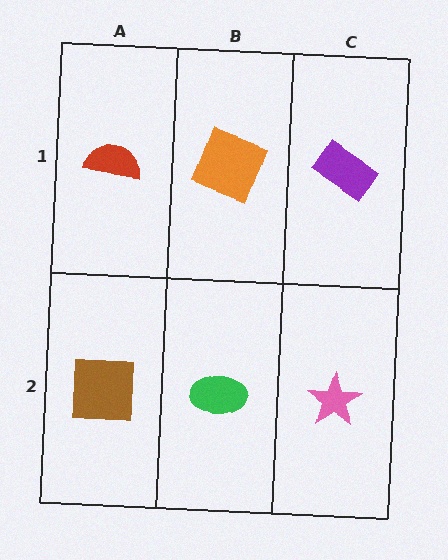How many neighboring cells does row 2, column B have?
3.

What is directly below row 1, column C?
A pink star.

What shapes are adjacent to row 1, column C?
A pink star (row 2, column C), an orange square (row 1, column B).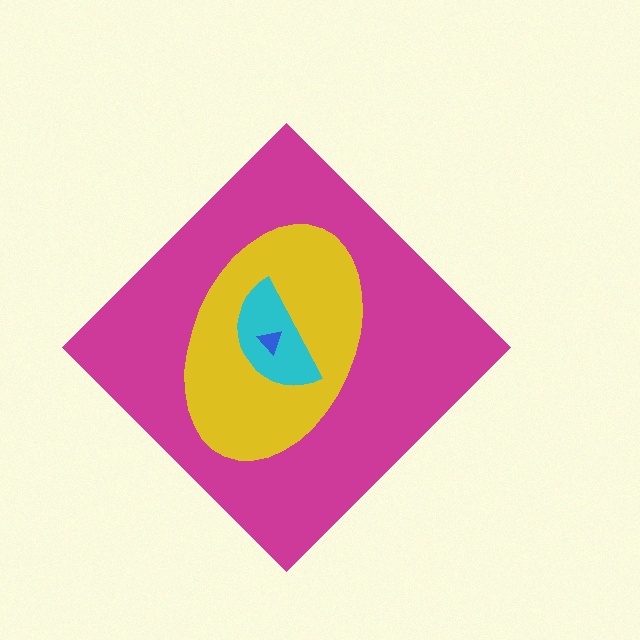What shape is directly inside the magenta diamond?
The yellow ellipse.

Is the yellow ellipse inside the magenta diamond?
Yes.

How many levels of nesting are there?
4.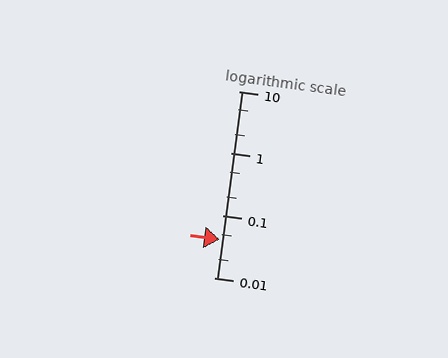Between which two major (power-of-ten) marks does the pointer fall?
The pointer is between 0.01 and 0.1.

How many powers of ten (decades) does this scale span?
The scale spans 3 decades, from 0.01 to 10.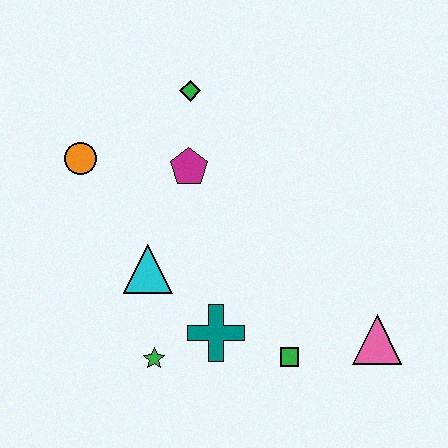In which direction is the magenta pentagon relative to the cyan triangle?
The magenta pentagon is above the cyan triangle.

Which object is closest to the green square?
The teal cross is closest to the green square.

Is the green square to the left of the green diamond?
No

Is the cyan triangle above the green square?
Yes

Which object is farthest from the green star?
The green diamond is farthest from the green star.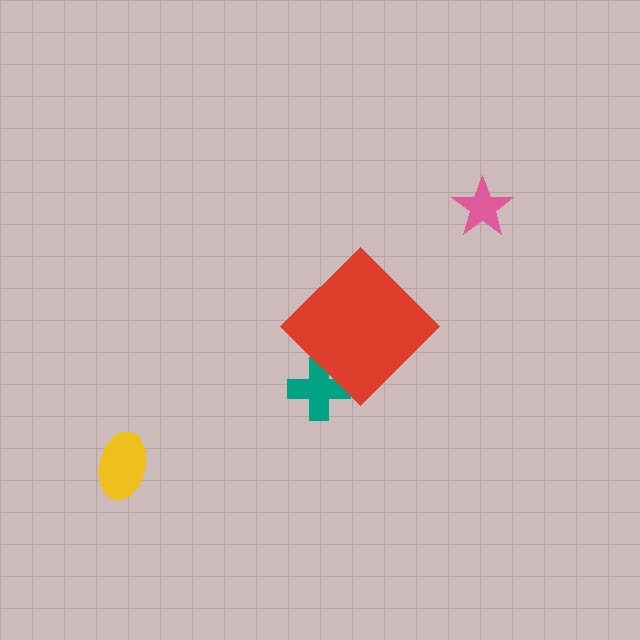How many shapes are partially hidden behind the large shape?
1 shape is partially hidden.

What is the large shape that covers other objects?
A red diamond.